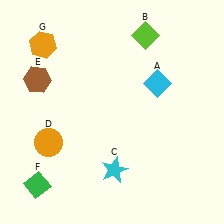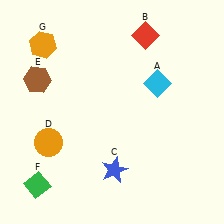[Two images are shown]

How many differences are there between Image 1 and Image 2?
There are 2 differences between the two images.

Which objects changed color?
B changed from lime to red. C changed from cyan to blue.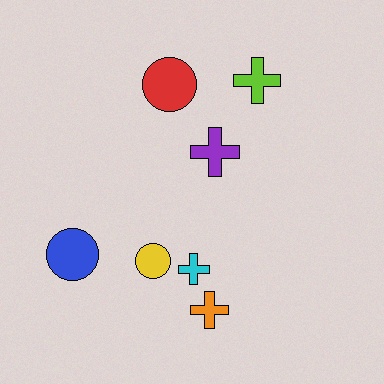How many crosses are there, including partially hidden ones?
There are 4 crosses.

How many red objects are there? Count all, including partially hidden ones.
There is 1 red object.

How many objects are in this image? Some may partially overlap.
There are 7 objects.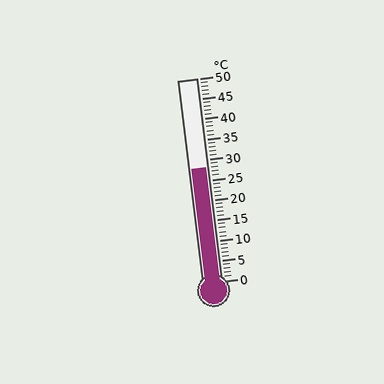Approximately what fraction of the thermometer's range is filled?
The thermometer is filled to approximately 55% of its range.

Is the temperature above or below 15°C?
The temperature is above 15°C.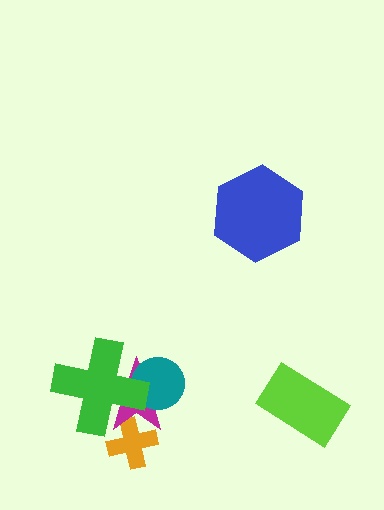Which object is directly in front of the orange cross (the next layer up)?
The magenta star is directly in front of the orange cross.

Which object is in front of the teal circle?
The green cross is in front of the teal circle.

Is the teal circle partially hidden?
Yes, it is partially covered by another shape.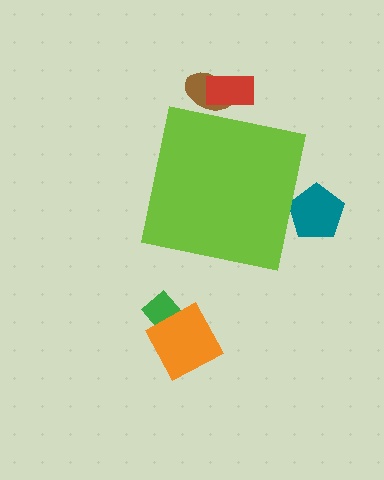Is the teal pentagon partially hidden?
Yes, the teal pentagon is partially hidden behind the lime square.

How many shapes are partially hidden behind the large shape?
3 shapes are partially hidden.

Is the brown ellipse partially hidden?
Yes, the brown ellipse is partially hidden behind the lime square.